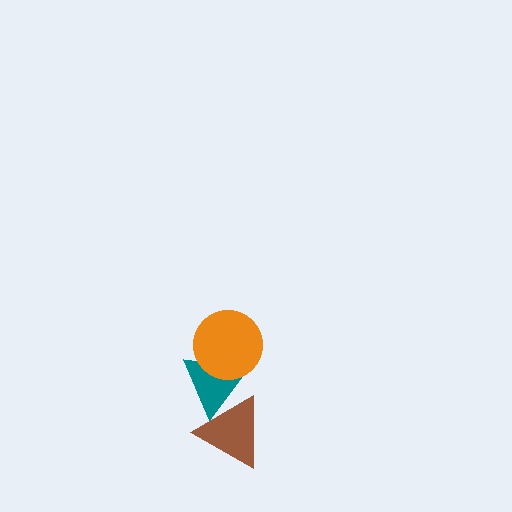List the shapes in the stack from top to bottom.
From top to bottom: the orange circle, the teal triangle, the brown triangle.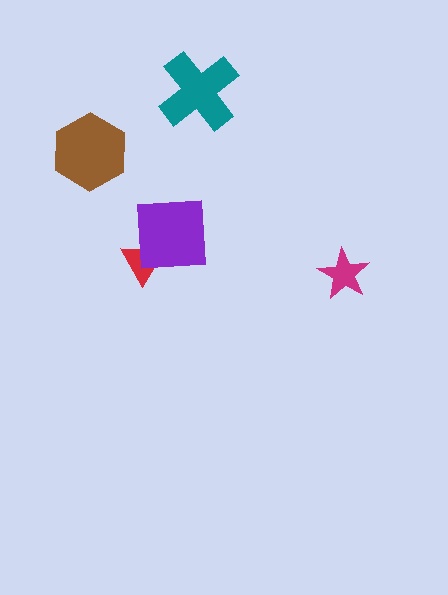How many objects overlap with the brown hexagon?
0 objects overlap with the brown hexagon.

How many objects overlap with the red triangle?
1 object overlaps with the red triangle.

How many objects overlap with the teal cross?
0 objects overlap with the teal cross.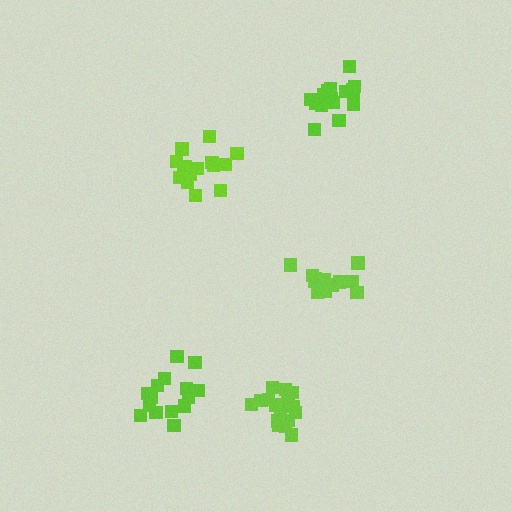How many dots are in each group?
Group 1: 15 dots, Group 2: 16 dots, Group 3: 15 dots, Group 4: 17 dots, Group 5: 18 dots (81 total).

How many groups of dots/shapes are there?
There are 5 groups.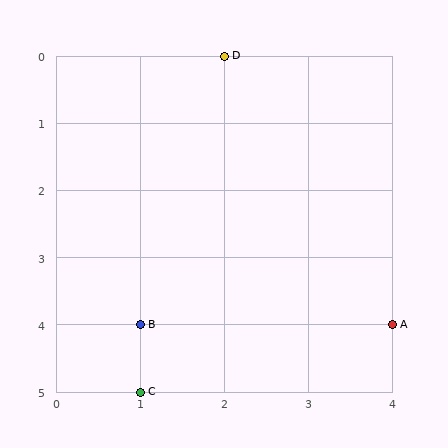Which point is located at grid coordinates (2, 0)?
Point D is at (2, 0).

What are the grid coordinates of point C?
Point C is at grid coordinates (1, 5).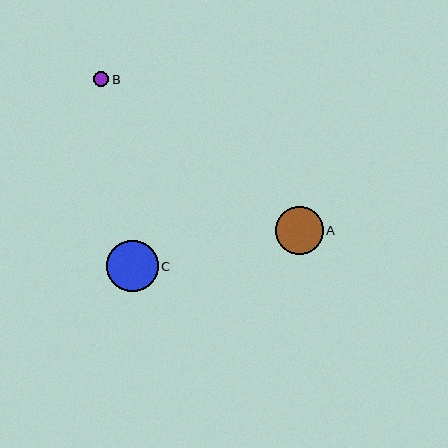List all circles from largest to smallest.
From largest to smallest: C, A, B.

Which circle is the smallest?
Circle B is the smallest with a size of approximately 15 pixels.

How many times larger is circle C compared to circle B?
Circle C is approximately 3.3 times the size of circle B.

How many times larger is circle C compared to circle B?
Circle C is approximately 3.3 times the size of circle B.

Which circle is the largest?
Circle C is the largest with a size of approximately 51 pixels.